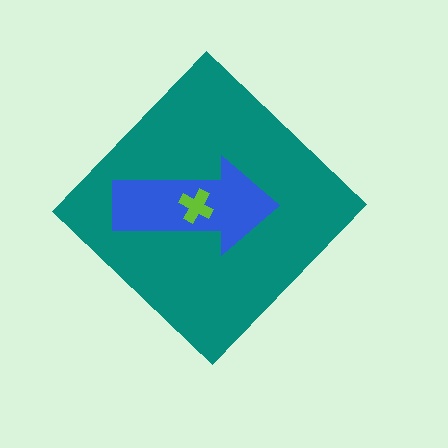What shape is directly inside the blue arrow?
The lime cross.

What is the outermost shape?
The teal diamond.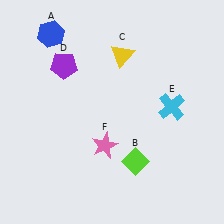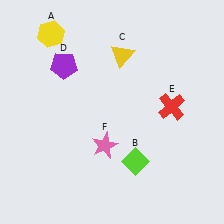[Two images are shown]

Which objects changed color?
A changed from blue to yellow. E changed from cyan to red.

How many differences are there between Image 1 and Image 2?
There are 2 differences between the two images.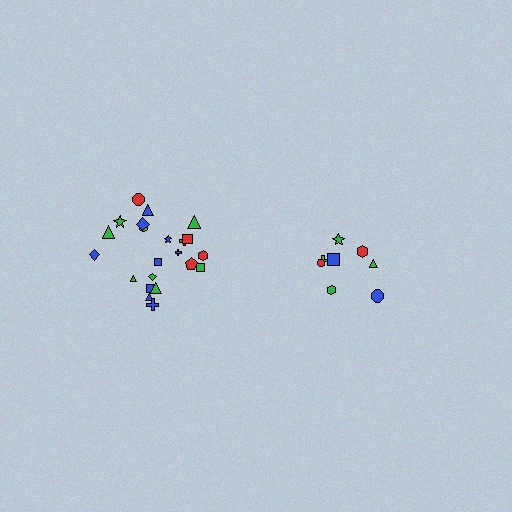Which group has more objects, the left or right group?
The left group.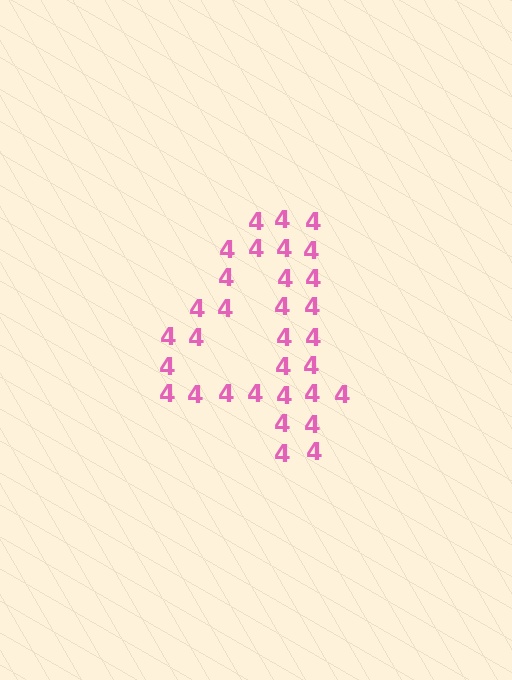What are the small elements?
The small elements are digit 4's.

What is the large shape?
The large shape is the digit 4.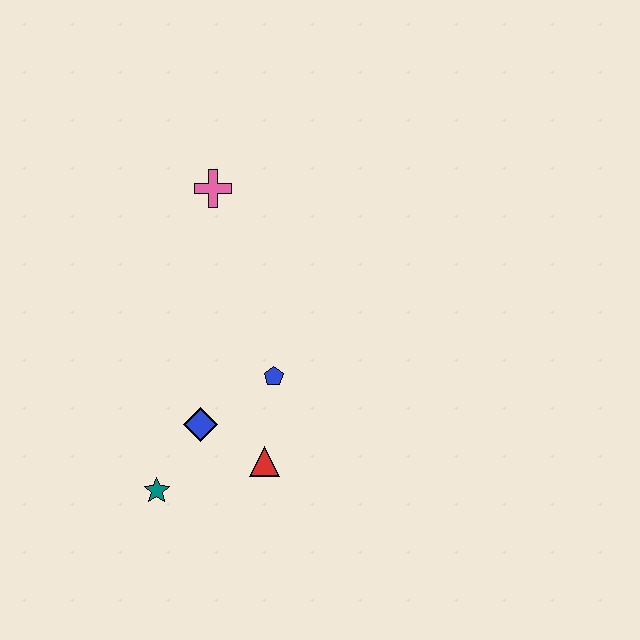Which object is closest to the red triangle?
The blue diamond is closest to the red triangle.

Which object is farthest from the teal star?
The pink cross is farthest from the teal star.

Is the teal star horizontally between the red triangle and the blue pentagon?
No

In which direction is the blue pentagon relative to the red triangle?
The blue pentagon is above the red triangle.